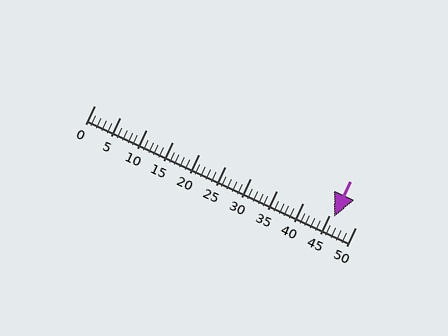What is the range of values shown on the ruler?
The ruler shows values from 0 to 50.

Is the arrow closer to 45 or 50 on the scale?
The arrow is closer to 45.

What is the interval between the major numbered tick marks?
The major tick marks are spaced 5 units apart.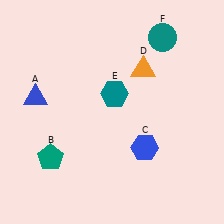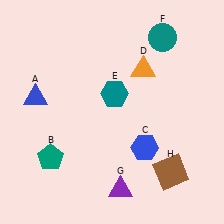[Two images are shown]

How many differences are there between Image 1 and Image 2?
There are 2 differences between the two images.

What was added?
A purple triangle (G), a brown square (H) were added in Image 2.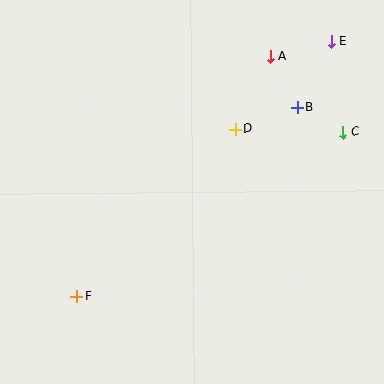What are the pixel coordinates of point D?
Point D is at (236, 129).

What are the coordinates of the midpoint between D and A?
The midpoint between D and A is at (253, 93).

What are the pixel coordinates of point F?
Point F is at (77, 296).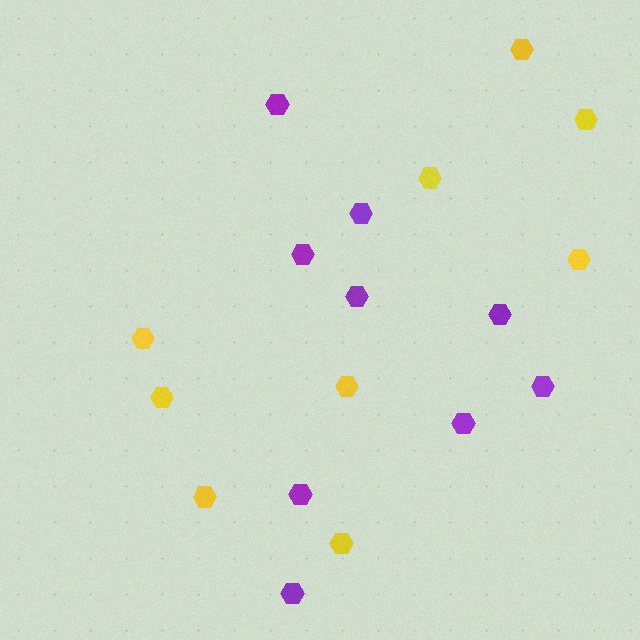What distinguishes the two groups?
There are 2 groups: one group of yellow hexagons (9) and one group of purple hexagons (9).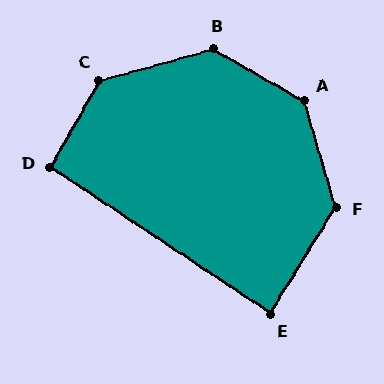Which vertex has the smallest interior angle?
E, at approximately 88 degrees.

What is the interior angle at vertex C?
Approximately 136 degrees (obtuse).